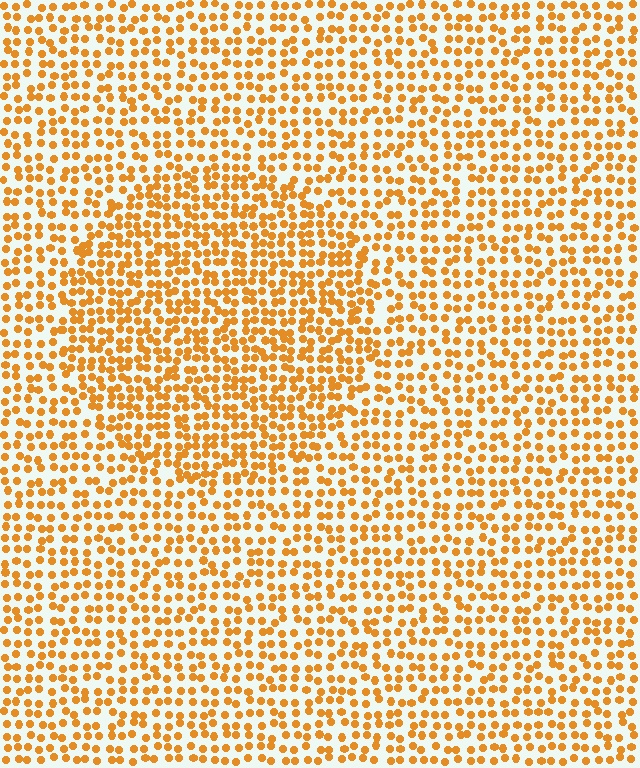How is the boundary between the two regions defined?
The boundary is defined by a change in element density (approximately 1.5x ratio). All elements are the same color, size, and shape.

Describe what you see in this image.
The image contains small orange elements arranged at two different densities. A circle-shaped region is visible where the elements are more densely packed than the surrounding area.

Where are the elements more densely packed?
The elements are more densely packed inside the circle boundary.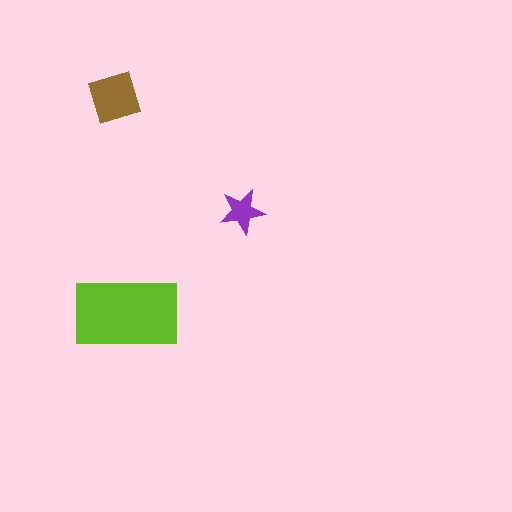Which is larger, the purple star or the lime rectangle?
The lime rectangle.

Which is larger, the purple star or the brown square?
The brown square.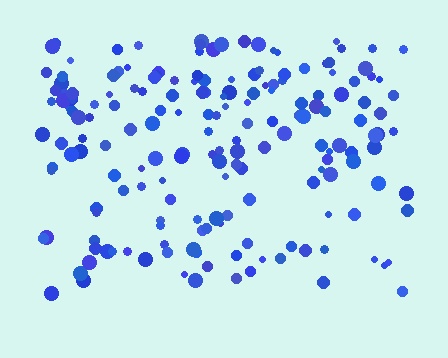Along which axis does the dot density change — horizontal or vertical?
Vertical.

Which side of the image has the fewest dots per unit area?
The bottom.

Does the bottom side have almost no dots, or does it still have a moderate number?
Still a moderate number, just noticeably fewer than the top.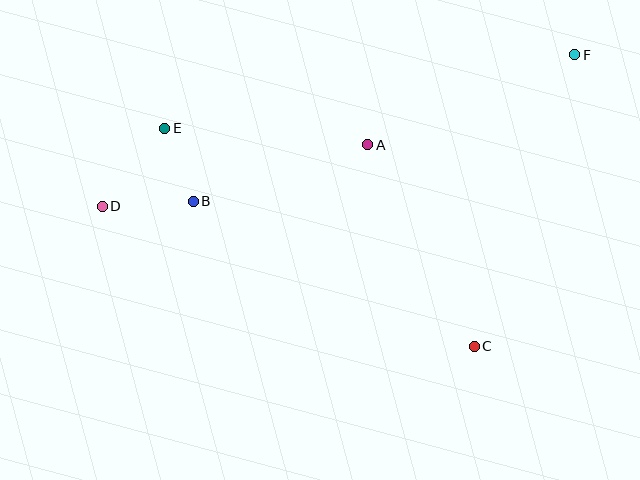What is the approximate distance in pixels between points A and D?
The distance between A and D is approximately 273 pixels.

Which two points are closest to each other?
Points B and E are closest to each other.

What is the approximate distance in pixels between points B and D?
The distance between B and D is approximately 91 pixels.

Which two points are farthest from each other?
Points D and F are farthest from each other.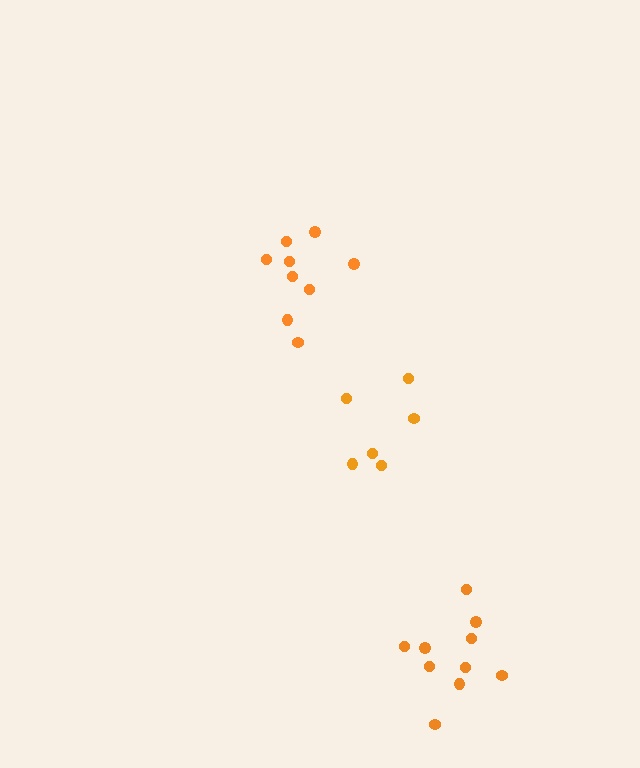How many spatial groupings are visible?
There are 3 spatial groupings.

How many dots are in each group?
Group 1: 9 dots, Group 2: 6 dots, Group 3: 10 dots (25 total).